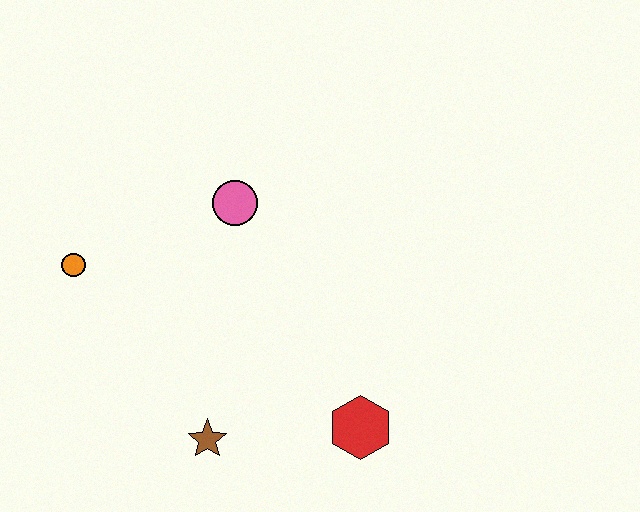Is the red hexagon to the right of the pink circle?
Yes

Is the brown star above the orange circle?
No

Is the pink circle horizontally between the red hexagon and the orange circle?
Yes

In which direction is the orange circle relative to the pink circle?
The orange circle is to the left of the pink circle.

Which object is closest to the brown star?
The red hexagon is closest to the brown star.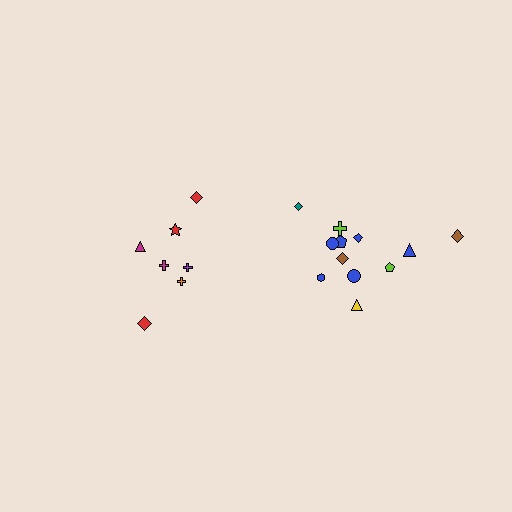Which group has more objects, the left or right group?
The right group.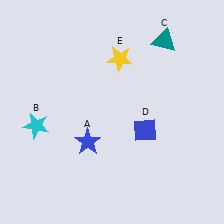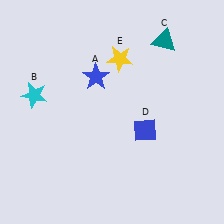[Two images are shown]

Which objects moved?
The objects that moved are: the blue star (A), the cyan star (B).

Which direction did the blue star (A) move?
The blue star (A) moved up.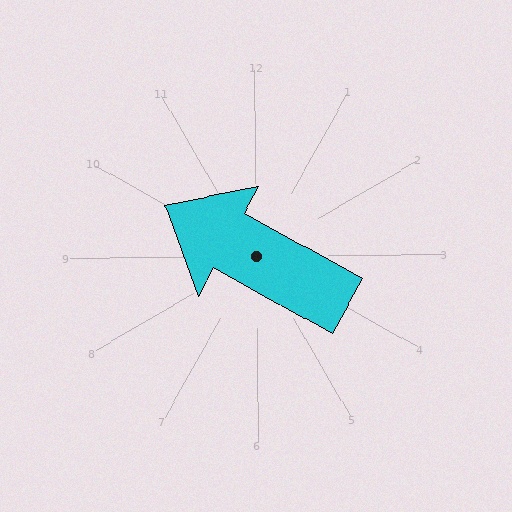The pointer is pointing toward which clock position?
Roughly 10 o'clock.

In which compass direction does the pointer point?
Northwest.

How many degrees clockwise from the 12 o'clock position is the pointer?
Approximately 299 degrees.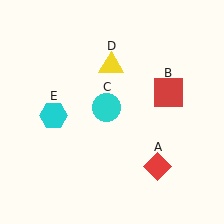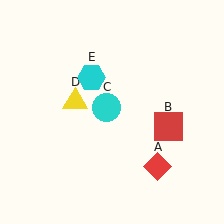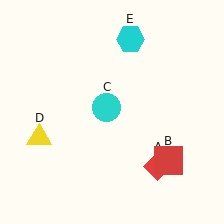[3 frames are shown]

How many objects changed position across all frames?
3 objects changed position: red square (object B), yellow triangle (object D), cyan hexagon (object E).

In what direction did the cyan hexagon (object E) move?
The cyan hexagon (object E) moved up and to the right.